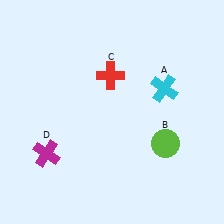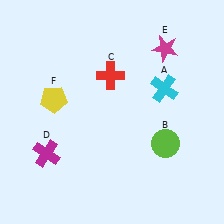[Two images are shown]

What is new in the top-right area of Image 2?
A magenta star (E) was added in the top-right area of Image 2.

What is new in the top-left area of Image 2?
A yellow pentagon (F) was added in the top-left area of Image 2.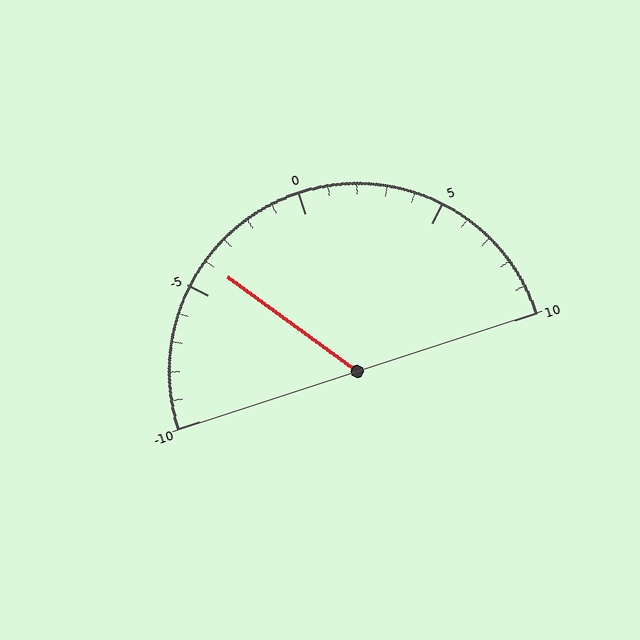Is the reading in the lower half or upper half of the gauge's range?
The reading is in the lower half of the range (-10 to 10).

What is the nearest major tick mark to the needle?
The nearest major tick mark is -5.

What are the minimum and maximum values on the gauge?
The gauge ranges from -10 to 10.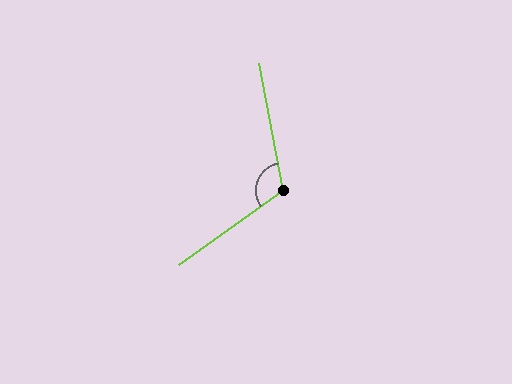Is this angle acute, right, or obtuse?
It is obtuse.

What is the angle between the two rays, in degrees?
Approximately 115 degrees.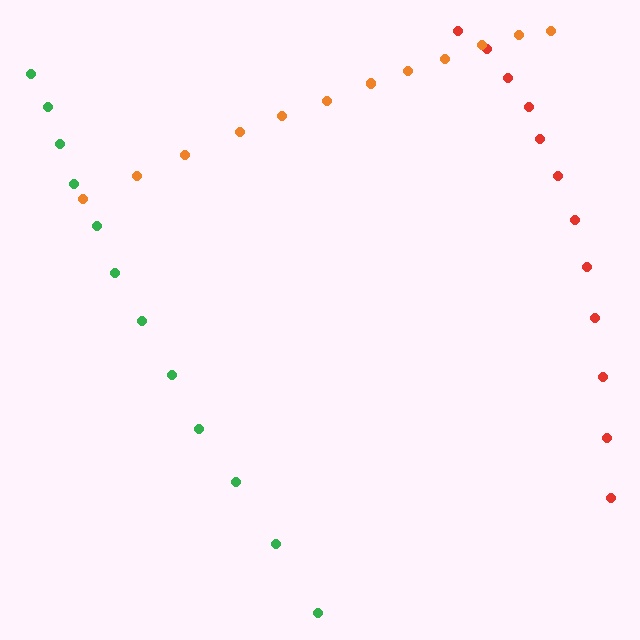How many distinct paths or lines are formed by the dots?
There are 3 distinct paths.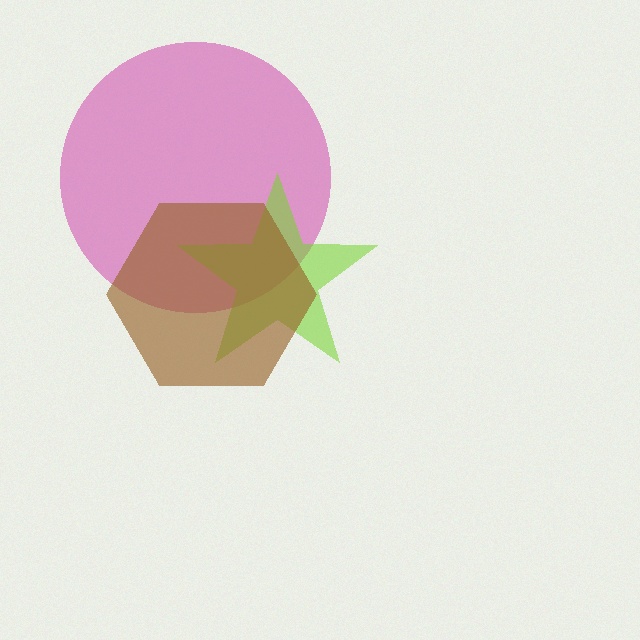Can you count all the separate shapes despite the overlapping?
Yes, there are 3 separate shapes.